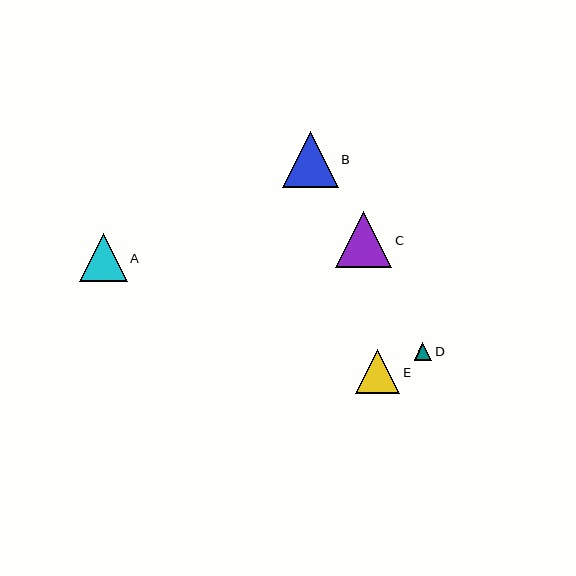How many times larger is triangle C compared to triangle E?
Triangle C is approximately 1.3 times the size of triangle E.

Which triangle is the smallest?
Triangle D is the smallest with a size of approximately 18 pixels.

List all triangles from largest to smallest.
From largest to smallest: C, B, A, E, D.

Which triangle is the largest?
Triangle C is the largest with a size of approximately 56 pixels.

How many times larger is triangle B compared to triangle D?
Triangle B is approximately 3.2 times the size of triangle D.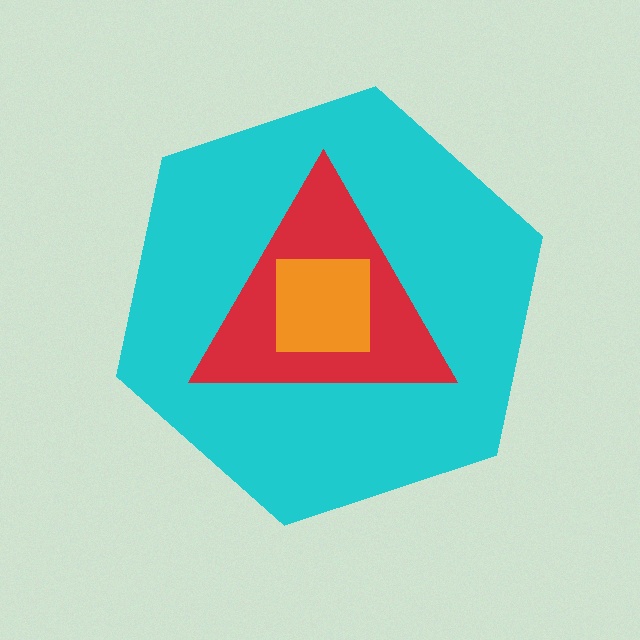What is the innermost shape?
The orange square.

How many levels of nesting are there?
3.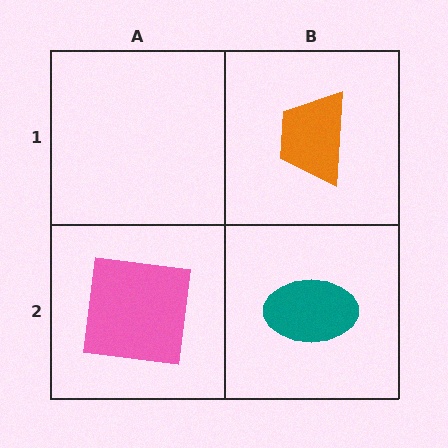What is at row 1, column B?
An orange trapezoid.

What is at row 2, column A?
A pink square.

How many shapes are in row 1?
1 shape.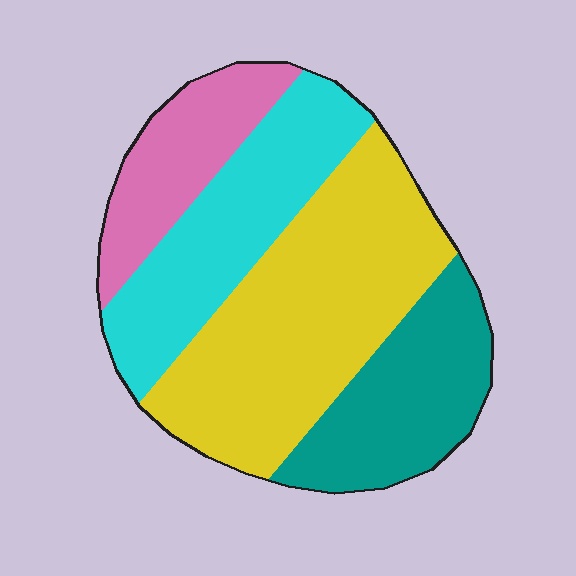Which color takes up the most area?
Yellow, at roughly 40%.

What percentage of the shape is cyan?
Cyan takes up between a sixth and a third of the shape.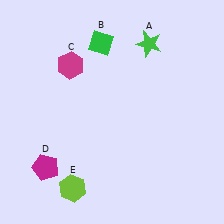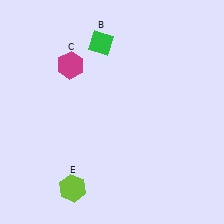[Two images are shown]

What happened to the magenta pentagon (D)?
The magenta pentagon (D) was removed in Image 2. It was in the bottom-left area of Image 1.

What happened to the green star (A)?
The green star (A) was removed in Image 2. It was in the top-right area of Image 1.